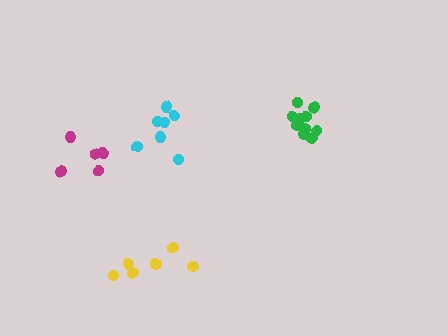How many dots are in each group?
Group 1: 11 dots, Group 2: 5 dots, Group 3: 6 dots, Group 4: 7 dots (29 total).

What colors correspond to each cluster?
The clusters are colored: green, magenta, yellow, cyan.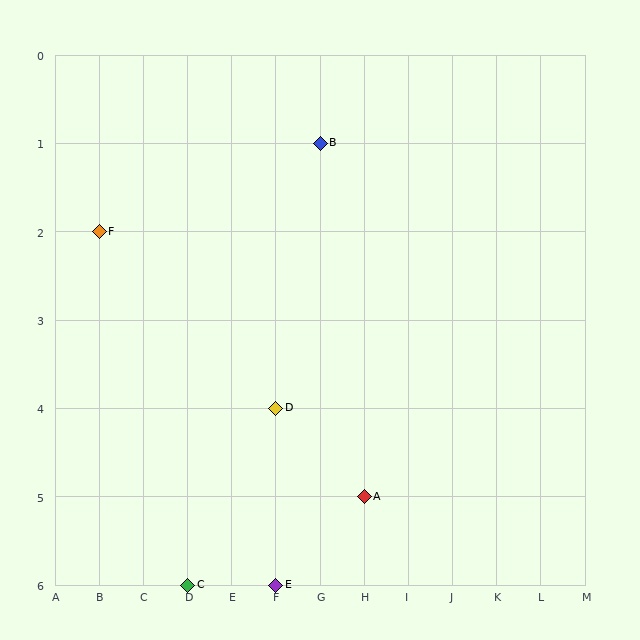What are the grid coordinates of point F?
Point F is at grid coordinates (B, 2).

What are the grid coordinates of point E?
Point E is at grid coordinates (F, 6).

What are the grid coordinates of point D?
Point D is at grid coordinates (F, 4).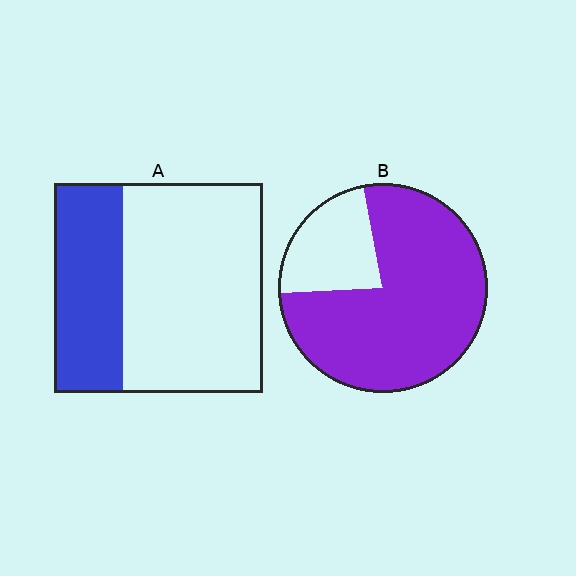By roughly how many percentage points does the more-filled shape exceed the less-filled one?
By roughly 45 percentage points (B over A).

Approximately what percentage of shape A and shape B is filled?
A is approximately 35% and B is approximately 75%.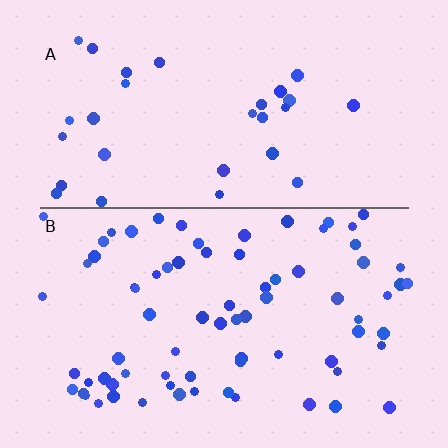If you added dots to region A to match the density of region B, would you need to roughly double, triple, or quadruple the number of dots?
Approximately double.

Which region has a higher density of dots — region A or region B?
B (the bottom).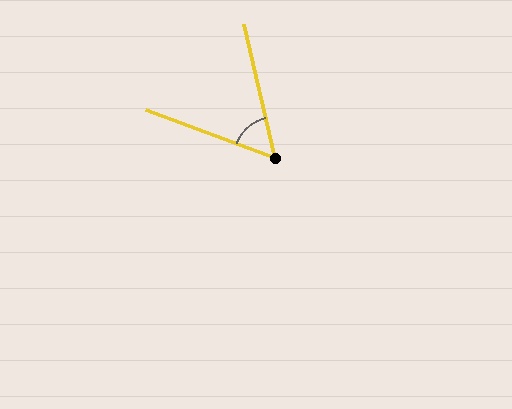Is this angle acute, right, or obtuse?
It is acute.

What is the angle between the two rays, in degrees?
Approximately 57 degrees.